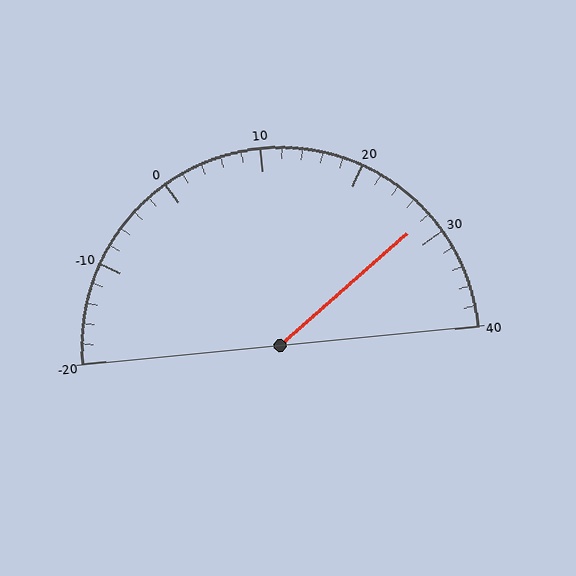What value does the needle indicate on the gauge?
The needle indicates approximately 28.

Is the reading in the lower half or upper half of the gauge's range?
The reading is in the upper half of the range (-20 to 40).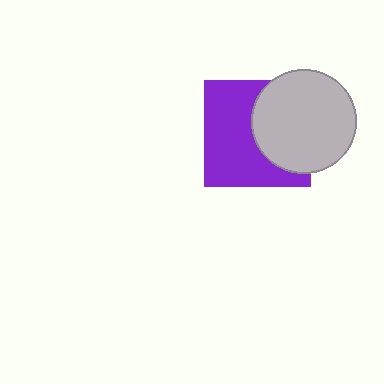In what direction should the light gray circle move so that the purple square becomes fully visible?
The light gray circle should move right. That is the shortest direction to clear the overlap and leave the purple square fully visible.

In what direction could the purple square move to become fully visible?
The purple square could move left. That would shift it out from behind the light gray circle entirely.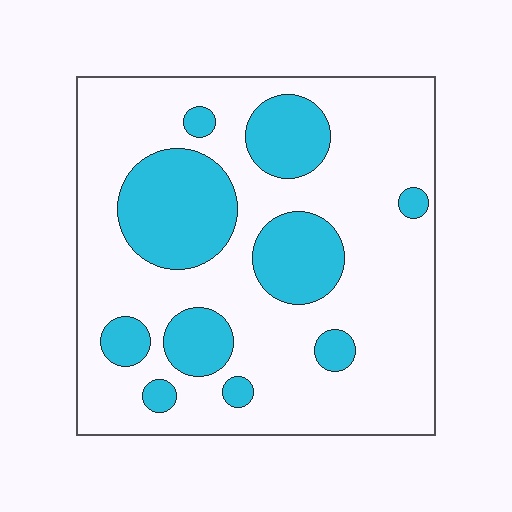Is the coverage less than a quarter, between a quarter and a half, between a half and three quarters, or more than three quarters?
Between a quarter and a half.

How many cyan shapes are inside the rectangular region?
10.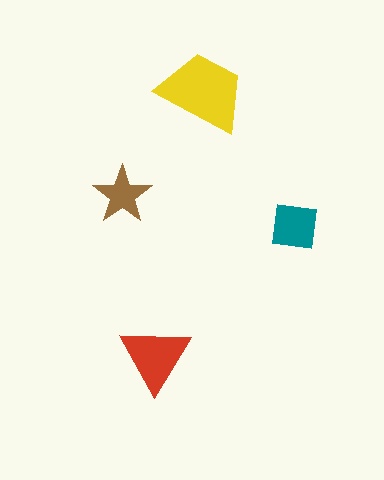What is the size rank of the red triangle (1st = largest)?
2nd.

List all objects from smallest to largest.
The brown star, the teal square, the red triangle, the yellow trapezoid.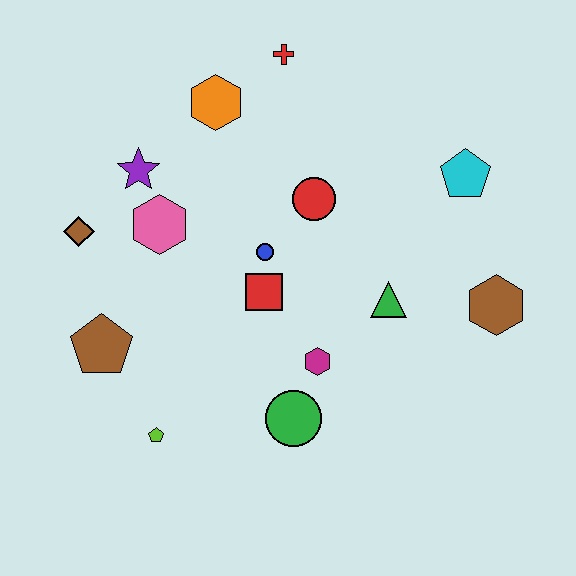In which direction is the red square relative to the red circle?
The red square is below the red circle.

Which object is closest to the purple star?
The pink hexagon is closest to the purple star.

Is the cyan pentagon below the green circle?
No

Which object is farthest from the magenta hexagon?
The red cross is farthest from the magenta hexagon.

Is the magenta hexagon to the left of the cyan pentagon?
Yes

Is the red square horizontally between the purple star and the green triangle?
Yes